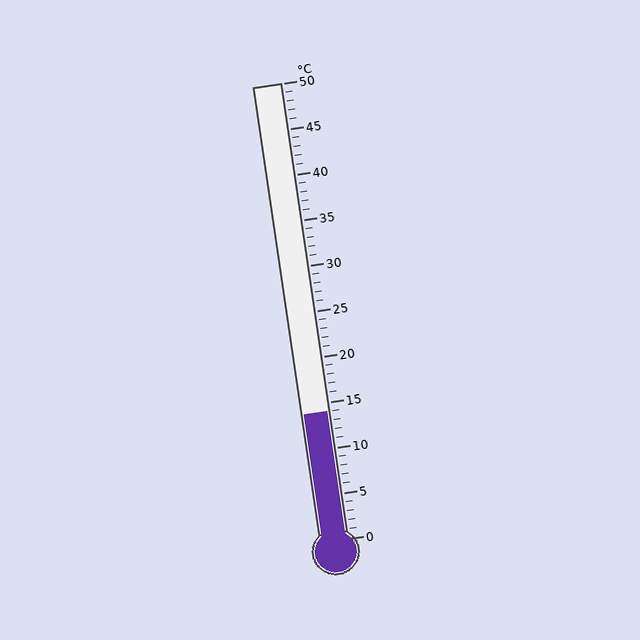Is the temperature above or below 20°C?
The temperature is below 20°C.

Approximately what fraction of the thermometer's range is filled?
The thermometer is filled to approximately 30% of its range.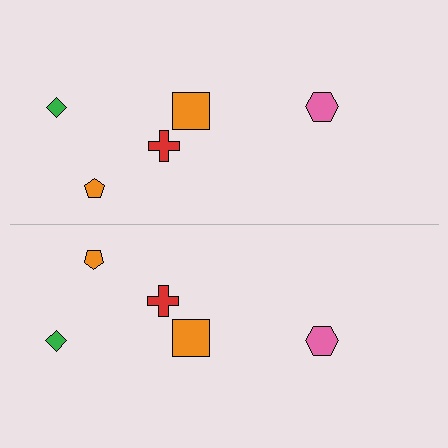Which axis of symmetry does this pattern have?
The pattern has a horizontal axis of symmetry running through the center of the image.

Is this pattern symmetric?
Yes, this pattern has bilateral (reflection) symmetry.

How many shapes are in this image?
There are 10 shapes in this image.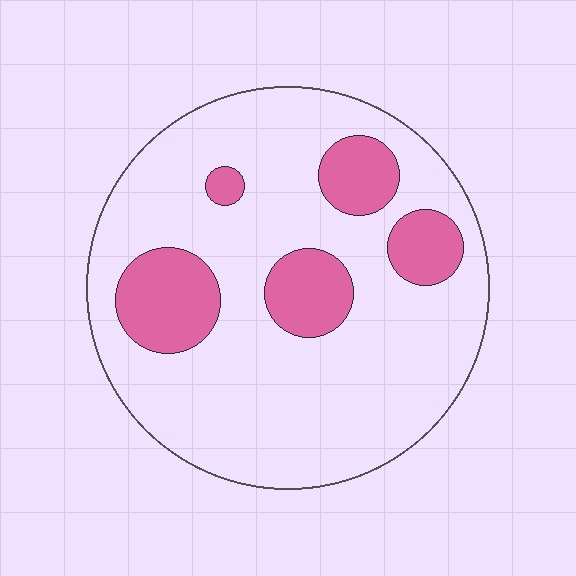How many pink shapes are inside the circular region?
5.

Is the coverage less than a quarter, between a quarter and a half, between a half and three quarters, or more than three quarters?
Less than a quarter.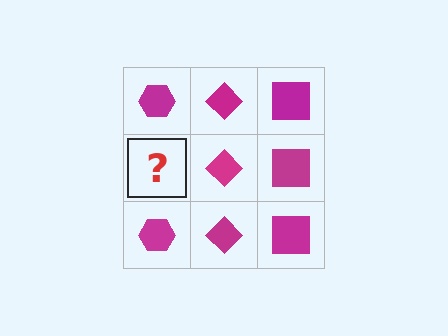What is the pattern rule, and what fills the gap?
The rule is that each column has a consistent shape. The gap should be filled with a magenta hexagon.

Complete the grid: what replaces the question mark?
The question mark should be replaced with a magenta hexagon.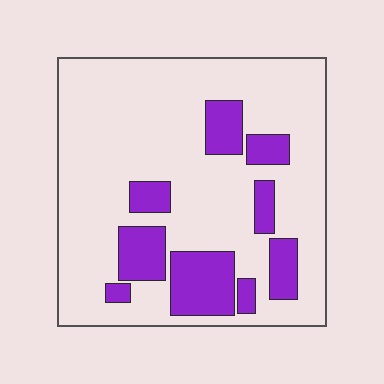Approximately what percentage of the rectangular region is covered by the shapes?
Approximately 20%.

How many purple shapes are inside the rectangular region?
9.